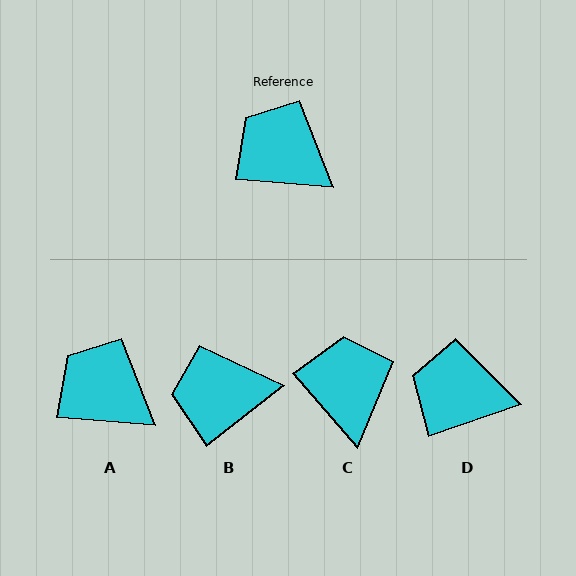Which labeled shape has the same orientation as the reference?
A.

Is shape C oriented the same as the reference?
No, it is off by about 44 degrees.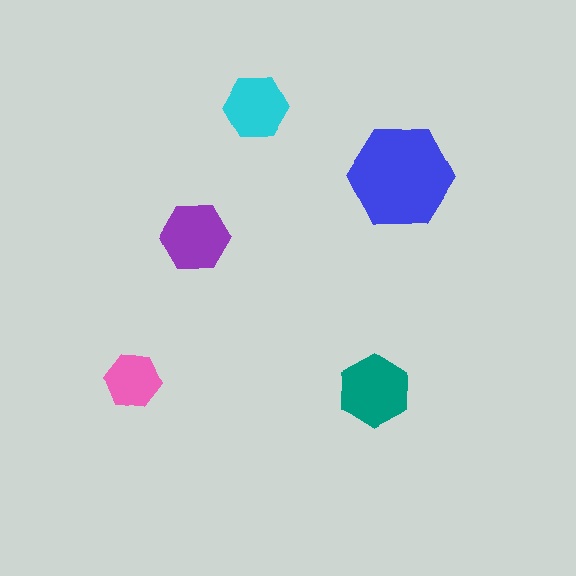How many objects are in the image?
There are 5 objects in the image.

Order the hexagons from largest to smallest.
the blue one, the teal one, the purple one, the cyan one, the pink one.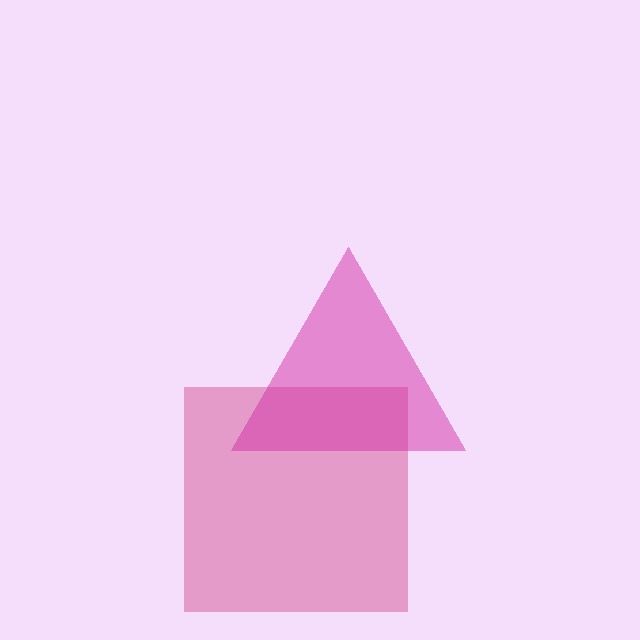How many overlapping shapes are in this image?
There are 2 overlapping shapes in the image.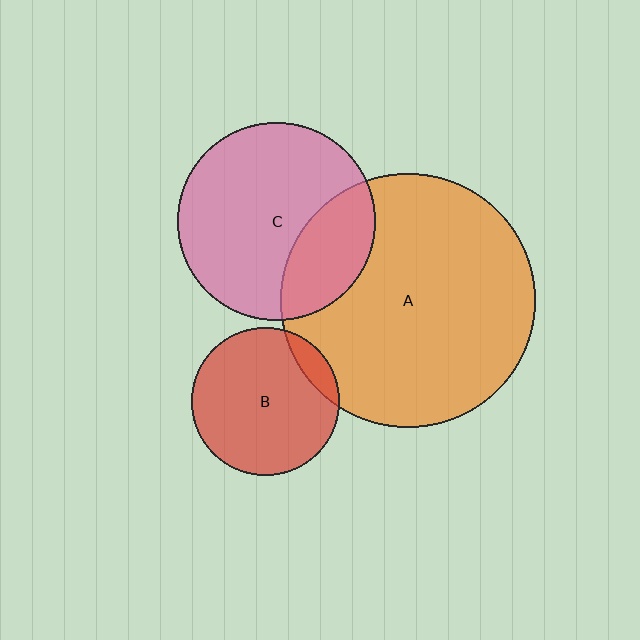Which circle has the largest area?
Circle A (orange).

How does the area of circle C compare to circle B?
Approximately 1.8 times.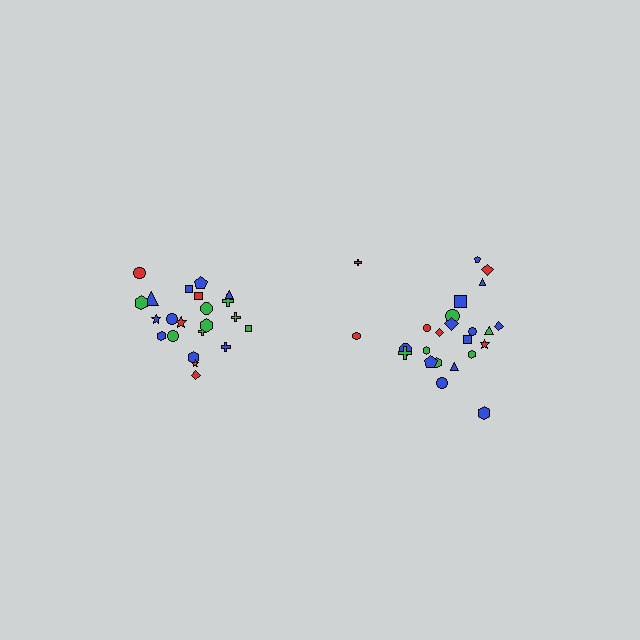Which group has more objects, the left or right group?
The right group.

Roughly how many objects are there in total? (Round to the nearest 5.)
Roughly 45 objects in total.